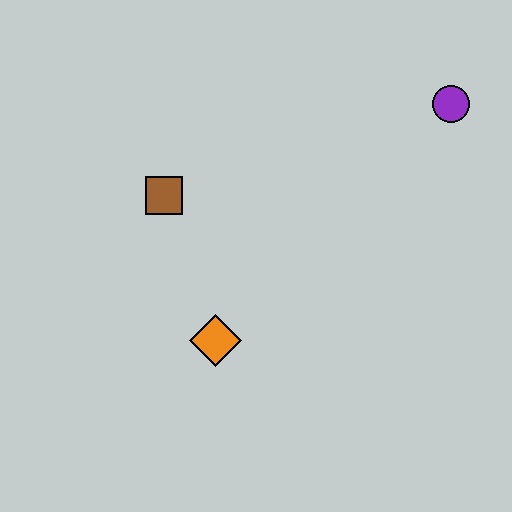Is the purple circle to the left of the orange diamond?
No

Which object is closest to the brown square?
The orange diamond is closest to the brown square.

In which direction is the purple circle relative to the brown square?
The purple circle is to the right of the brown square.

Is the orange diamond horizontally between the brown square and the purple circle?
Yes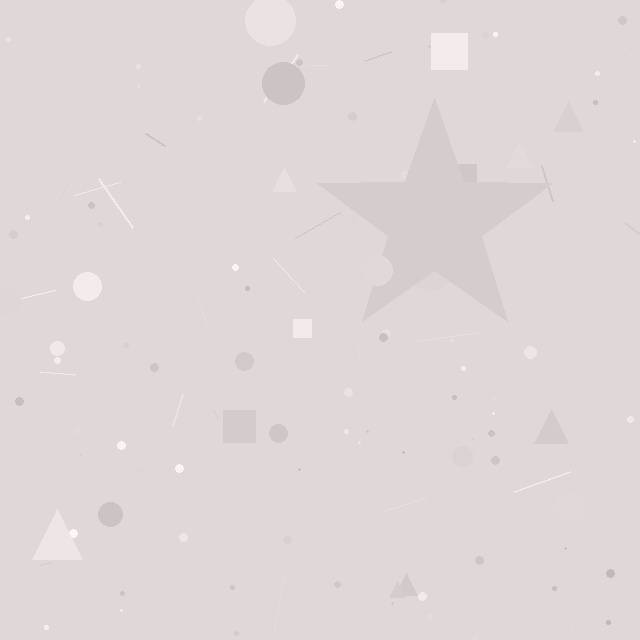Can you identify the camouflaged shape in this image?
The camouflaged shape is a star.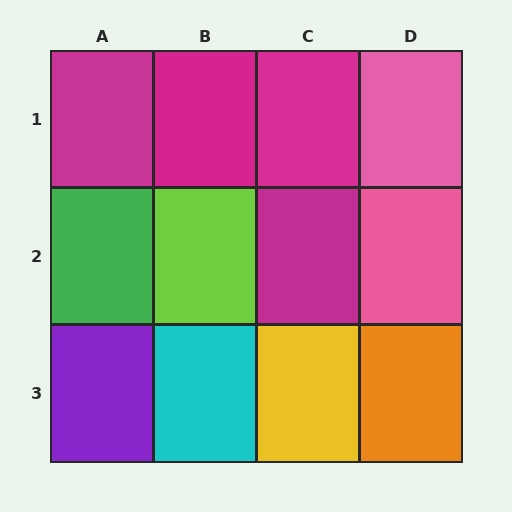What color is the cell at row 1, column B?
Magenta.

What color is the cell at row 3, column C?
Yellow.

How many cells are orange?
1 cell is orange.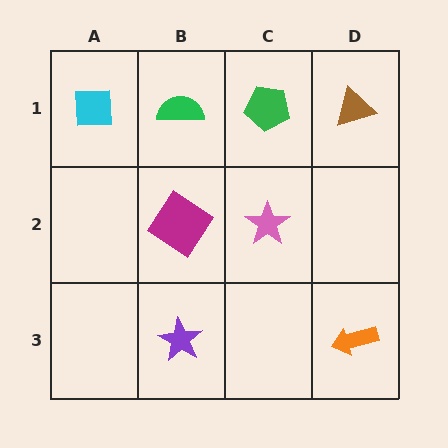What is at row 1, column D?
A brown triangle.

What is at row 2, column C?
A pink star.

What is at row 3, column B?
A purple star.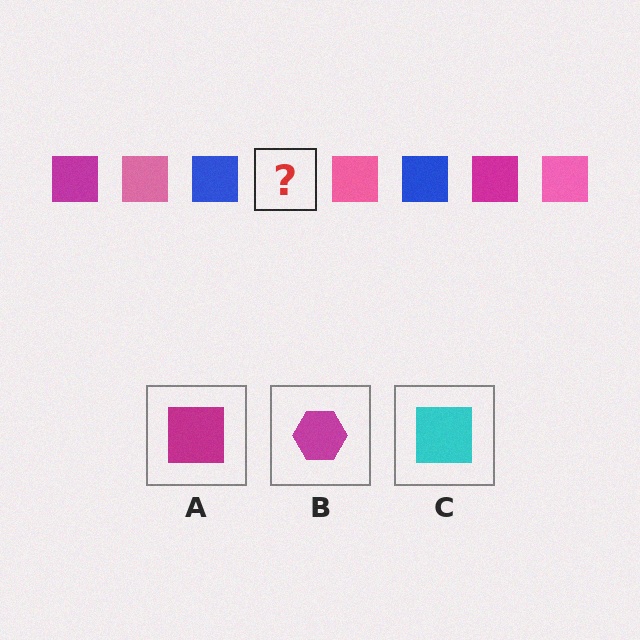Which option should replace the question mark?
Option A.